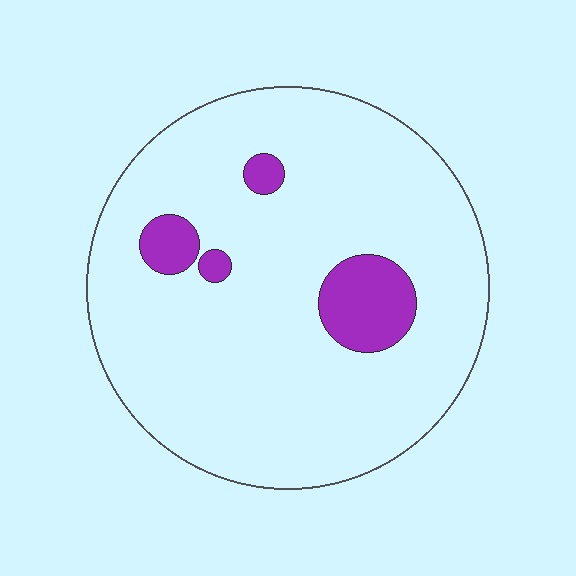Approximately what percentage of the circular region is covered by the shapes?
Approximately 10%.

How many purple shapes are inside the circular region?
4.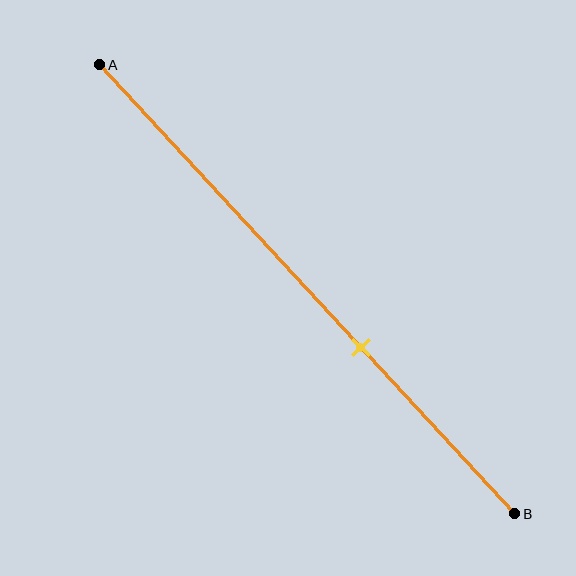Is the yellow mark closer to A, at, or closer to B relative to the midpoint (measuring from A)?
The yellow mark is closer to point B than the midpoint of segment AB.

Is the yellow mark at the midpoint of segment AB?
No, the mark is at about 65% from A, not at the 50% midpoint.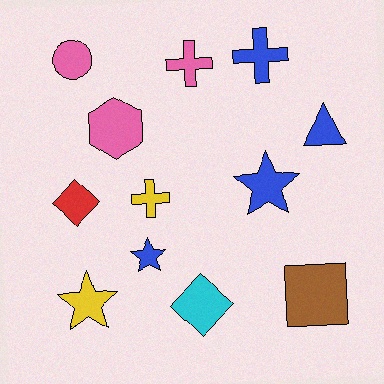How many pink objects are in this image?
There are 3 pink objects.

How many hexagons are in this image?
There is 1 hexagon.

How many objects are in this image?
There are 12 objects.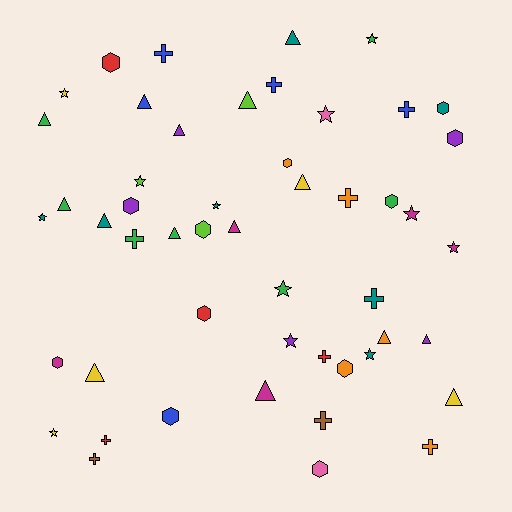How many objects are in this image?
There are 50 objects.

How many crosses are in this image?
There are 11 crosses.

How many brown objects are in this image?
There are 2 brown objects.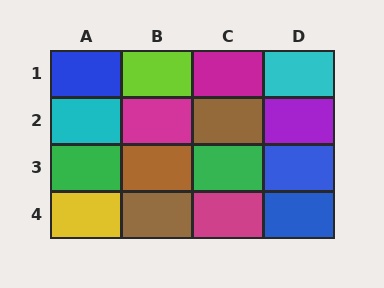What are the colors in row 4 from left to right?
Yellow, brown, magenta, blue.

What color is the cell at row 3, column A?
Green.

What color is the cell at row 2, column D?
Purple.